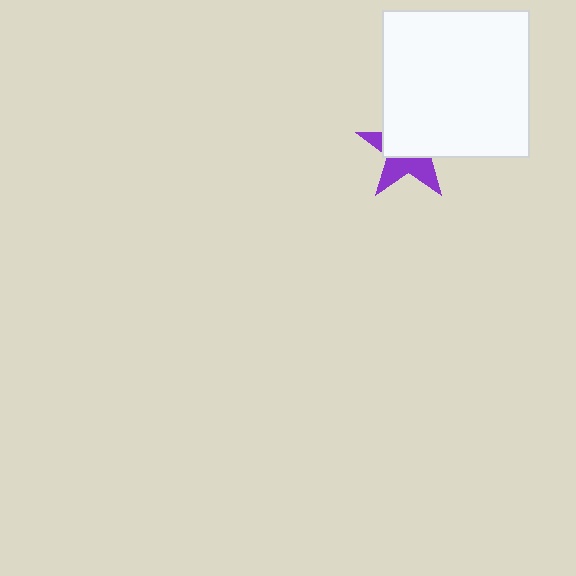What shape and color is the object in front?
The object in front is a white square.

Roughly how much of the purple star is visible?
A small part of it is visible (roughly 43%).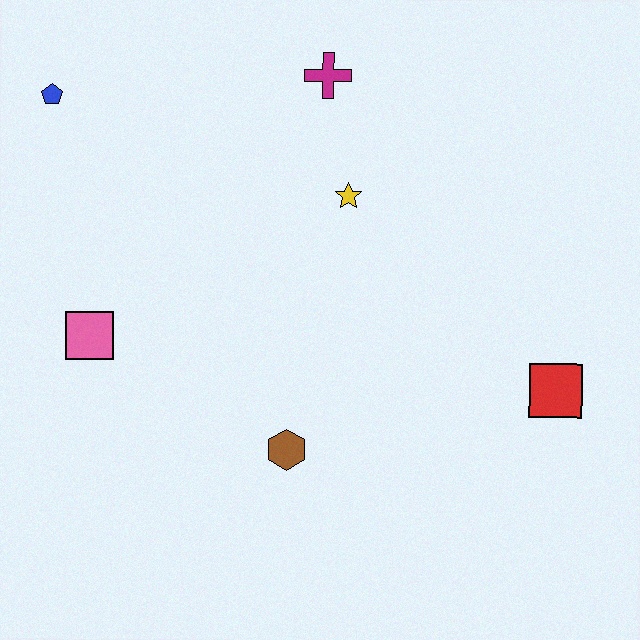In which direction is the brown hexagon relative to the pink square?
The brown hexagon is to the right of the pink square.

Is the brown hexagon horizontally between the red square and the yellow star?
No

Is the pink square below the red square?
No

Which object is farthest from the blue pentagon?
The red square is farthest from the blue pentagon.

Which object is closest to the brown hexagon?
The pink square is closest to the brown hexagon.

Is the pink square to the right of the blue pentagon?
Yes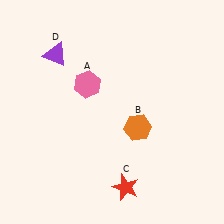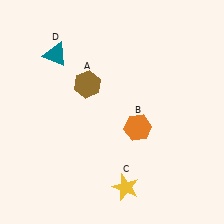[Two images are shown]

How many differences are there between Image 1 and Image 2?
There are 3 differences between the two images.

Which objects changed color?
A changed from pink to brown. C changed from red to yellow. D changed from purple to teal.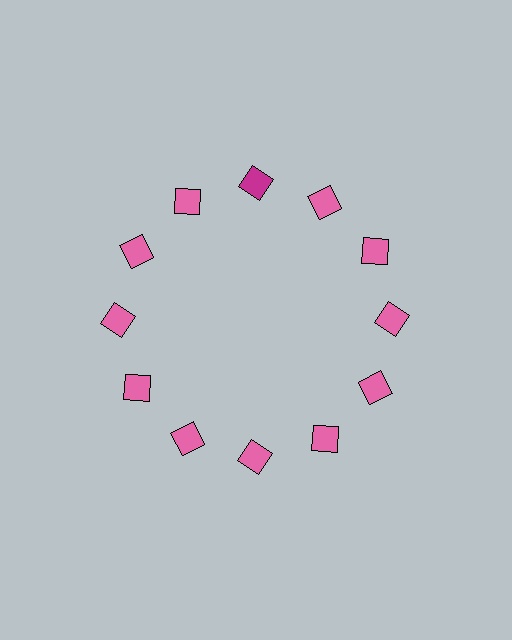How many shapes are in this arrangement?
There are 12 shapes arranged in a ring pattern.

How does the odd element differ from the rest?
It has a different color: magenta instead of pink.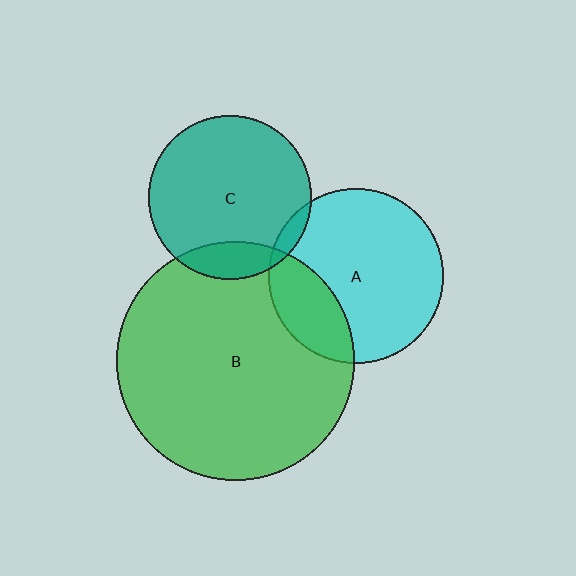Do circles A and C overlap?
Yes.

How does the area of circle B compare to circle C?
Approximately 2.1 times.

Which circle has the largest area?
Circle B (green).